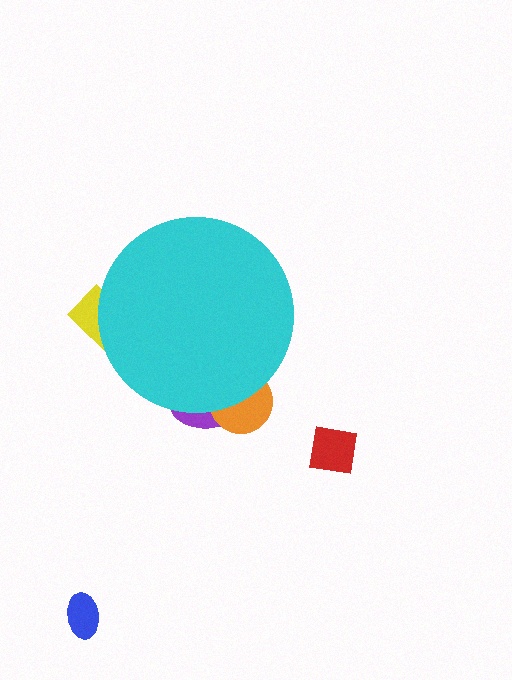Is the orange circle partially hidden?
Yes, the orange circle is partially hidden behind the cyan circle.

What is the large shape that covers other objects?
A cyan circle.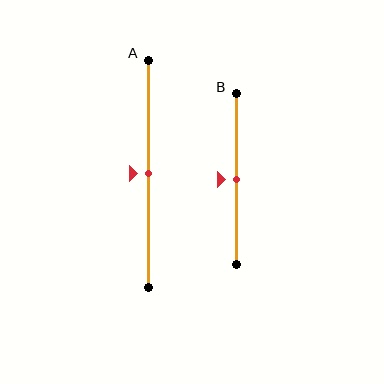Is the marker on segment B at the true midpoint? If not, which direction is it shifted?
Yes, the marker on segment B is at the true midpoint.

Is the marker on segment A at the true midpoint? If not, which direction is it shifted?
Yes, the marker on segment A is at the true midpoint.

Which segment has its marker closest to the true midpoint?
Segment A has its marker closest to the true midpoint.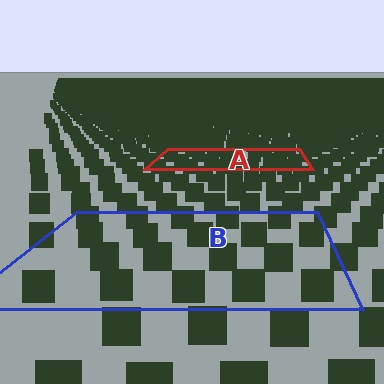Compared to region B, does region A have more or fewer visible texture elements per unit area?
Region A has more texture elements per unit area — they are packed more densely because it is farther away.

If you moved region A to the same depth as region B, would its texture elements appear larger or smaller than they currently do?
They would appear larger. At a closer depth, the same texture elements are projected at a bigger on-screen size.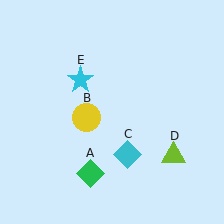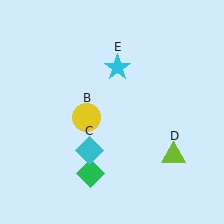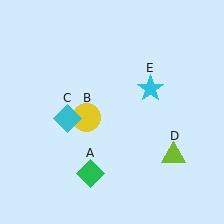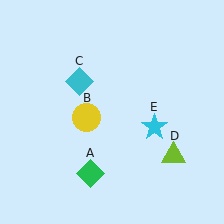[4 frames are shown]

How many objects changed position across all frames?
2 objects changed position: cyan diamond (object C), cyan star (object E).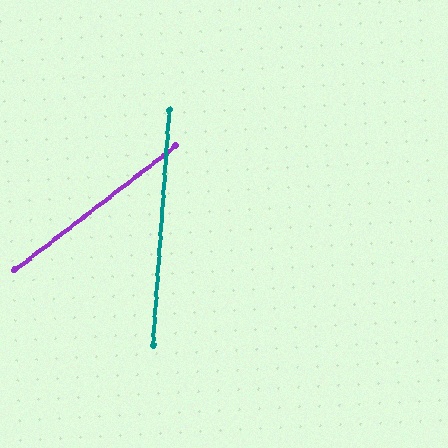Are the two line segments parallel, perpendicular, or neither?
Neither parallel nor perpendicular — they differ by about 48°.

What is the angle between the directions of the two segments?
Approximately 48 degrees.